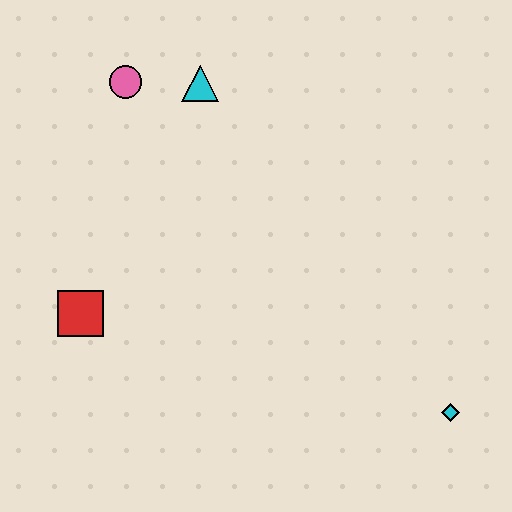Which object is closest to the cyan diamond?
The red square is closest to the cyan diamond.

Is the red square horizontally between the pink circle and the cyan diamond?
No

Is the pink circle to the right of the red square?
Yes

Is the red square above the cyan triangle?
No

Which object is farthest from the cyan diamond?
The pink circle is farthest from the cyan diamond.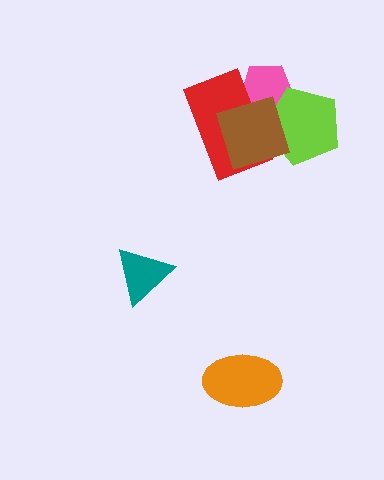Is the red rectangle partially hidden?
Yes, it is partially covered by another shape.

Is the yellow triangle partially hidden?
Yes, it is partially covered by another shape.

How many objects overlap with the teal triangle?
0 objects overlap with the teal triangle.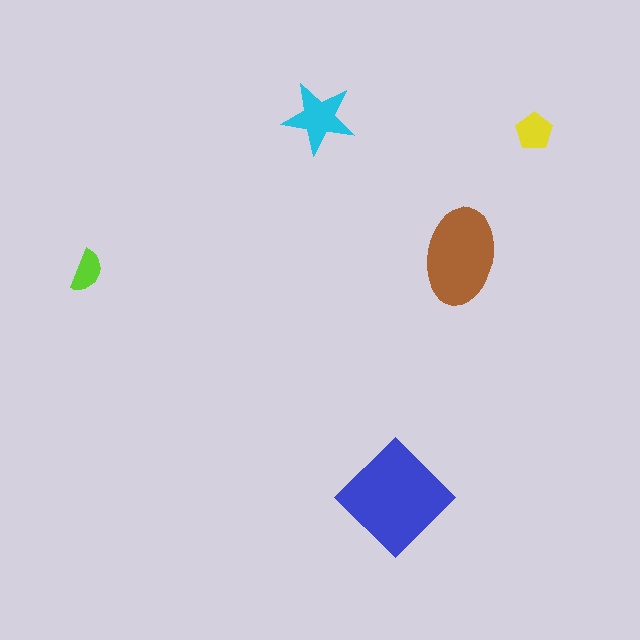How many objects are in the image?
There are 5 objects in the image.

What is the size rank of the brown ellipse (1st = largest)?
2nd.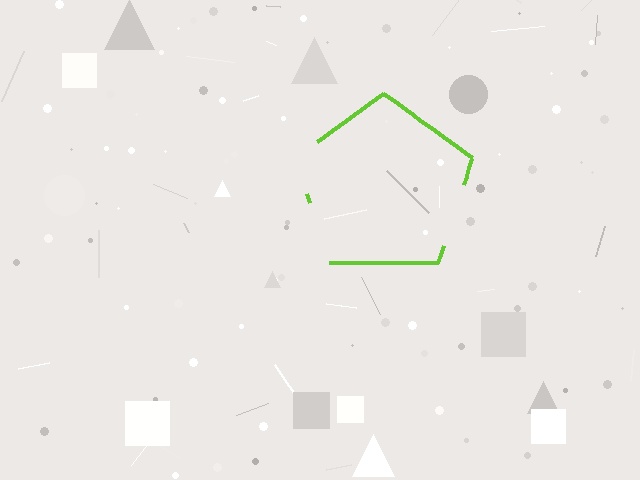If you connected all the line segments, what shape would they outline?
They would outline a pentagon.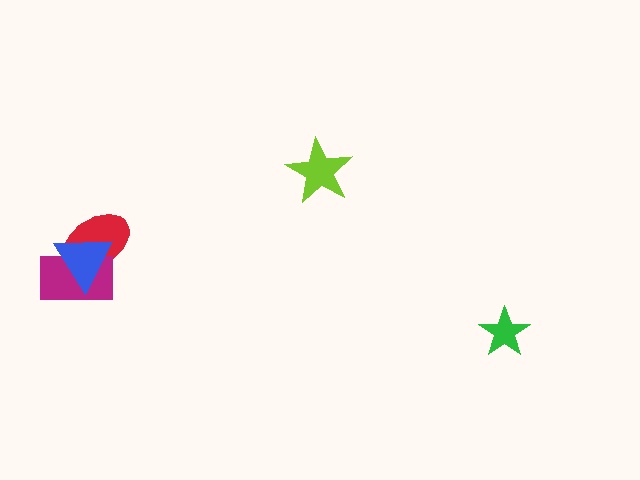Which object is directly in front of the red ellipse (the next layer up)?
The magenta rectangle is directly in front of the red ellipse.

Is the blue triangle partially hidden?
No, no other shape covers it.